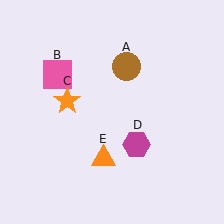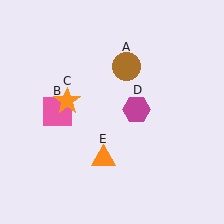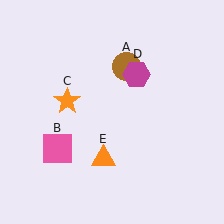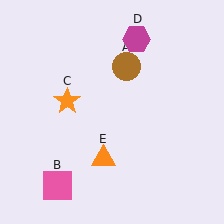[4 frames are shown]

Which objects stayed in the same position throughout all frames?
Brown circle (object A) and orange star (object C) and orange triangle (object E) remained stationary.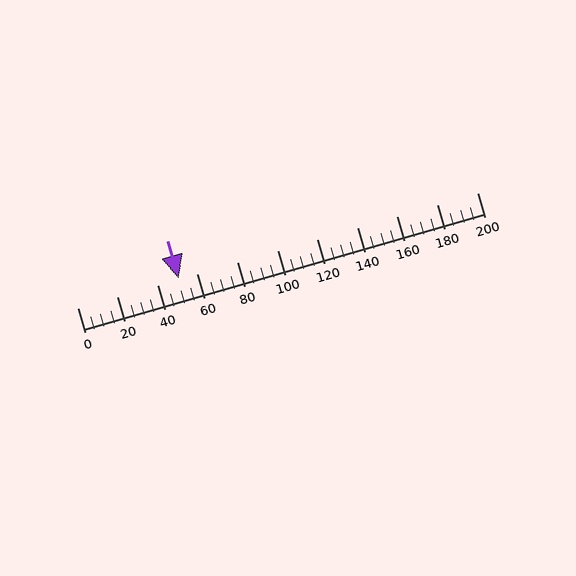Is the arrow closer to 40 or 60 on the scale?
The arrow is closer to 60.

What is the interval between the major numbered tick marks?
The major tick marks are spaced 20 units apart.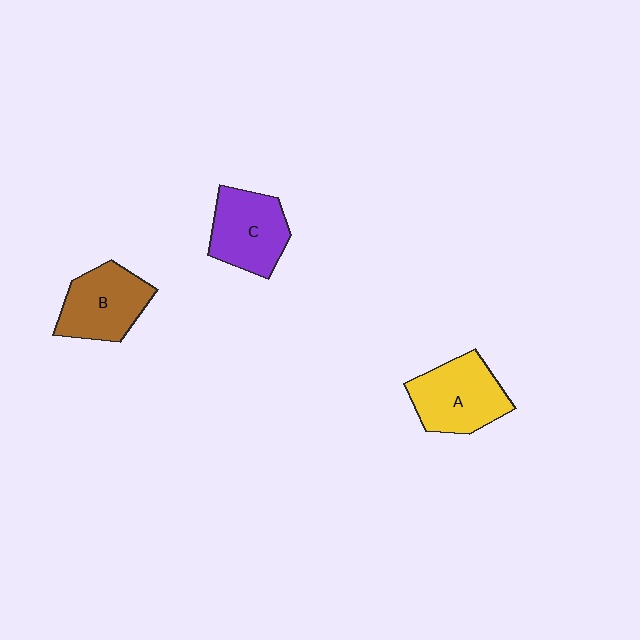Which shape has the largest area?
Shape A (yellow).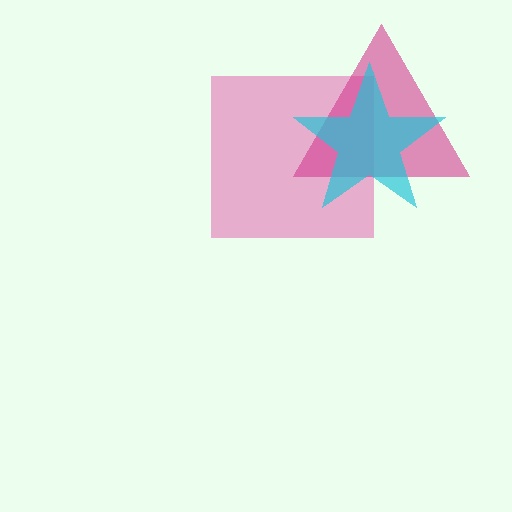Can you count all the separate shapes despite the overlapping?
Yes, there are 3 separate shapes.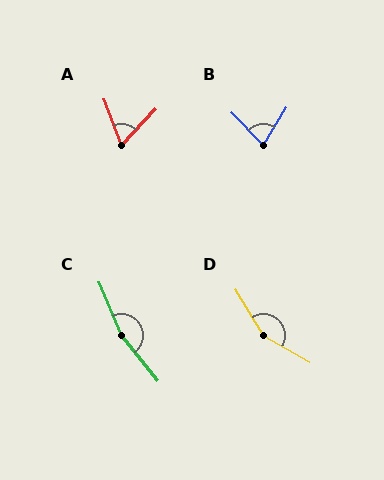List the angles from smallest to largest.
A (64°), B (76°), D (150°), C (164°).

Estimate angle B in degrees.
Approximately 76 degrees.